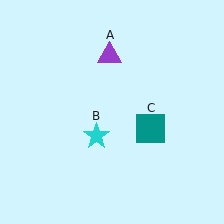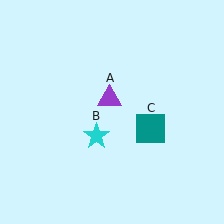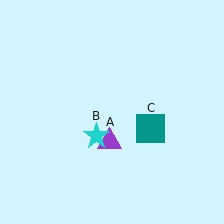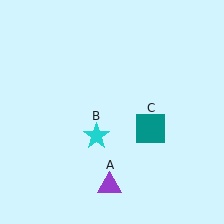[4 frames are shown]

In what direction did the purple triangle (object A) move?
The purple triangle (object A) moved down.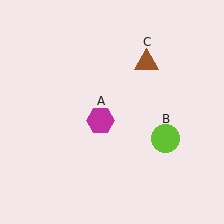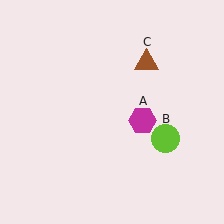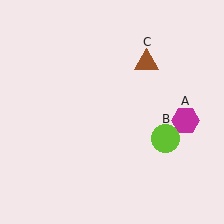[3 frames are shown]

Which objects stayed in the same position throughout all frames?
Lime circle (object B) and brown triangle (object C) remained stationary.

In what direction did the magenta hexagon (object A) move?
The magenta hexagon (object A) moved right.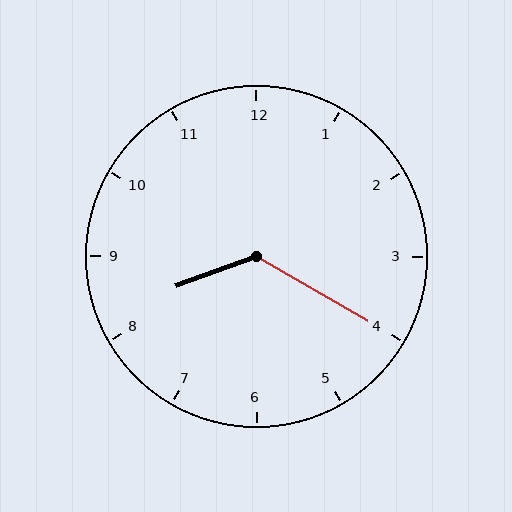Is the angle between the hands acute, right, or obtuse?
It is obtuse.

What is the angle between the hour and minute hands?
Approximately 130 degrees.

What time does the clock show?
8:20.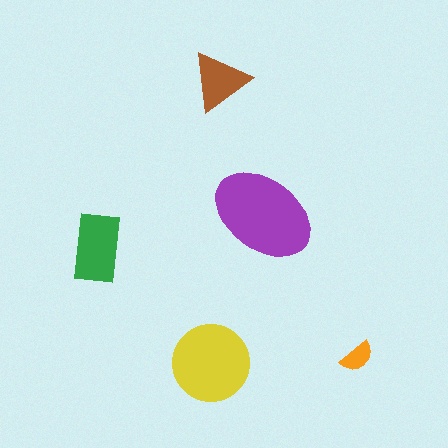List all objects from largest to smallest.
The purple ellipse, the yellow circle, the green rectangle, the brown triangle, the orange semicircle.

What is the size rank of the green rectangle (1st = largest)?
3rd.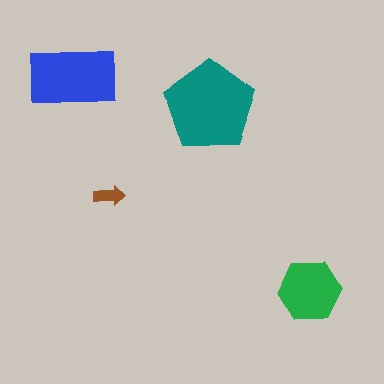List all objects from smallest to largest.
The brown arrow, the green hexagon, the blue rectangle, the teal pentagon.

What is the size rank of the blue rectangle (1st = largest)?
2nd.